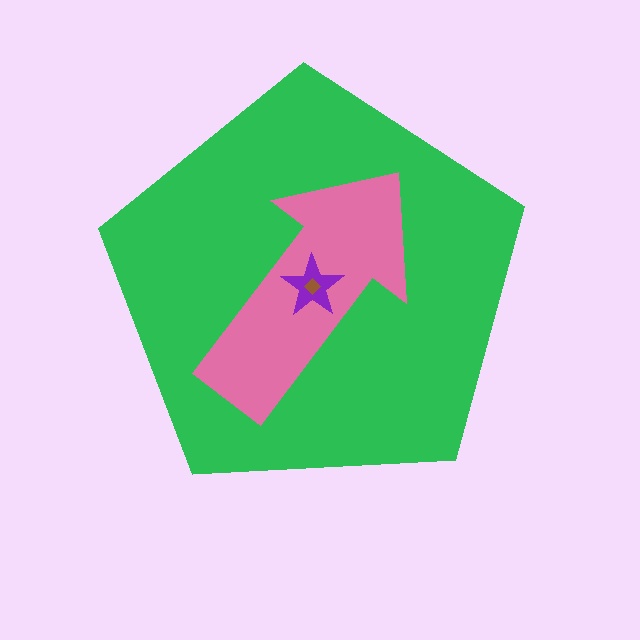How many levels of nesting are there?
4.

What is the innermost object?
The brown diamond.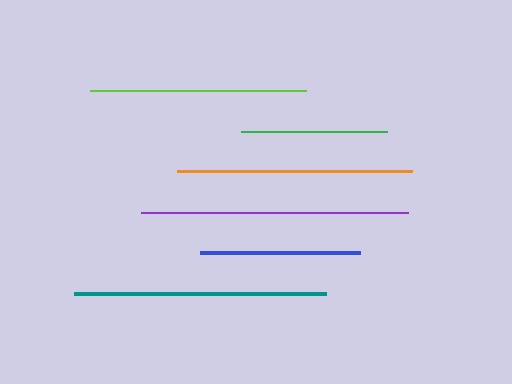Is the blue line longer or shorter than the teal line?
The teal line is longer than the blue line.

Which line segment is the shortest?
The green line is the shortest at approximately 145 pixels.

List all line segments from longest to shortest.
From longest to shortest: purple, teal, orange, lime, blue, green.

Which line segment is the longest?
The purple line is the longest at approximately 267 pixels.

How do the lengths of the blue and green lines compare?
The blue and green lines are approximately the same length.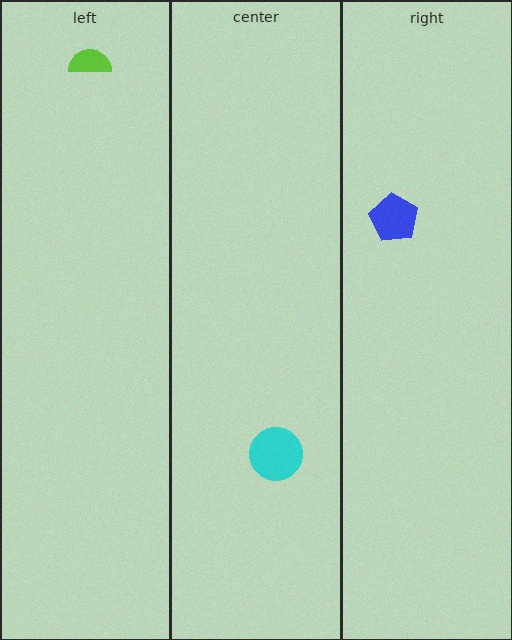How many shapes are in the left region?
1.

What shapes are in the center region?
The cyan circle.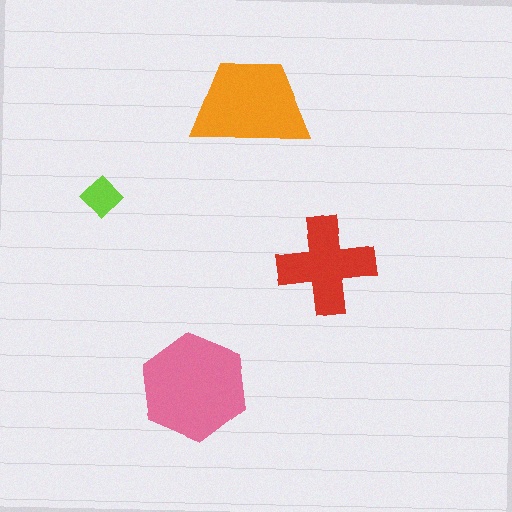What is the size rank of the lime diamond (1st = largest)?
4th.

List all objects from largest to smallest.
The pink hexagon, the orange trapezoid, the red cross, the lime diamond.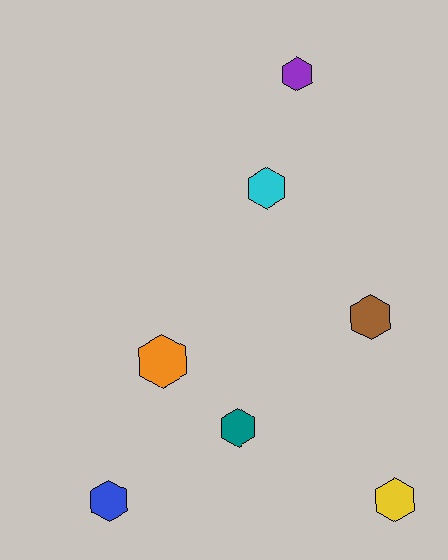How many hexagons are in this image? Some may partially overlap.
There are 7 hexagons.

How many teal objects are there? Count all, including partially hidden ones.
There is 1 teal object.